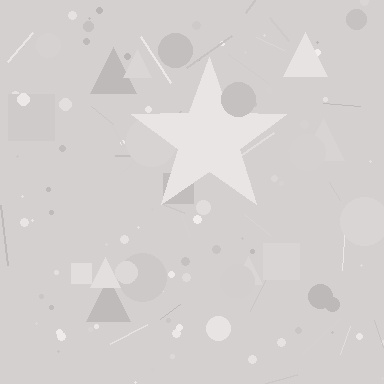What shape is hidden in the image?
A star is hidden in the image.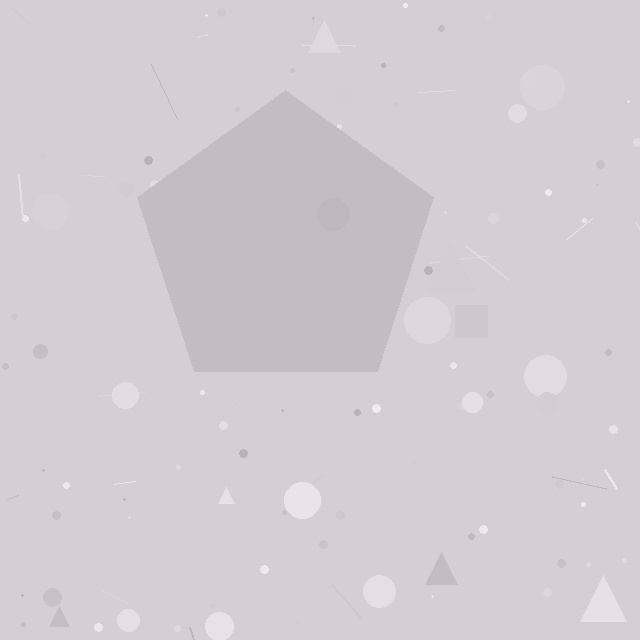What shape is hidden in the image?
A pentagon is hidden in the image.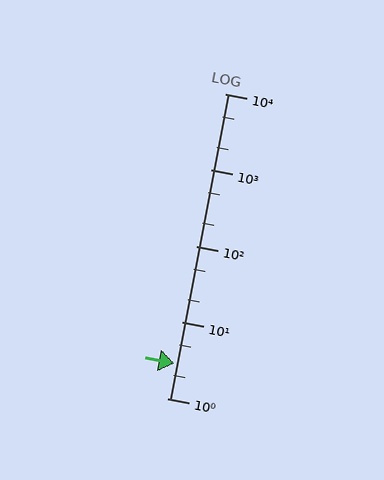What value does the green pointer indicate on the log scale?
The pointer indicates approximately 2.9.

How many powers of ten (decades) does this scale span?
The scale spans 4 decades, from 1 to 10000.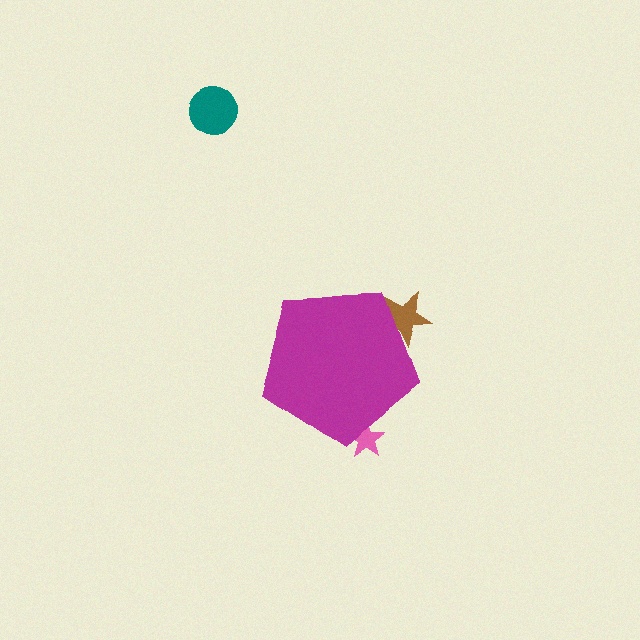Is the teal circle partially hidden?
No, the teal circle is fully visible.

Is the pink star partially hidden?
Yes, the pink star is partially hidden behind the magenta pentagon.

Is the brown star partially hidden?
Yes, the brown star is partially hidden behind the magenta pentagon.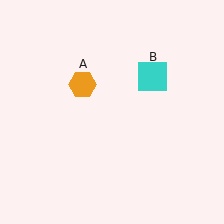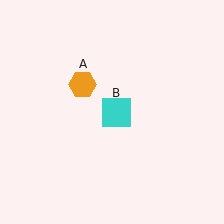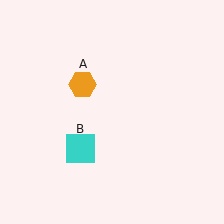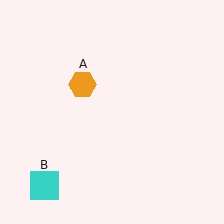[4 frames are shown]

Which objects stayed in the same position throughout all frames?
Orange hexagon (object A) remained stationary.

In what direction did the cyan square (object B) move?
The cyan square (object B) moved down and to the left.